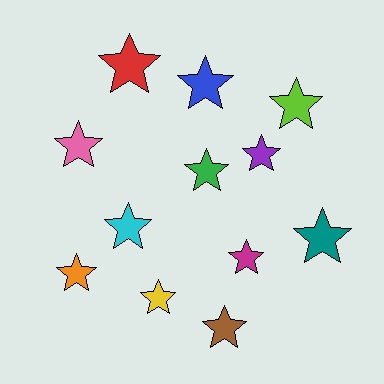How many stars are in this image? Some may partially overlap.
There are 12 stars.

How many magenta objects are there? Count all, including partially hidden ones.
There is 1 magenta object.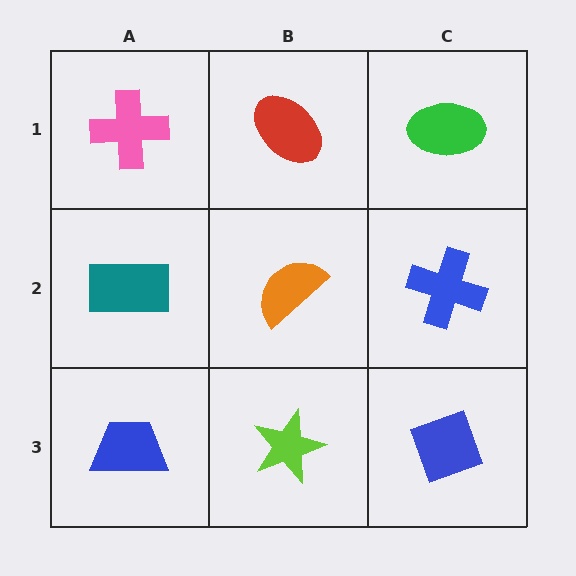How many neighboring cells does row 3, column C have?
2.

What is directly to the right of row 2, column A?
An orange semicircle.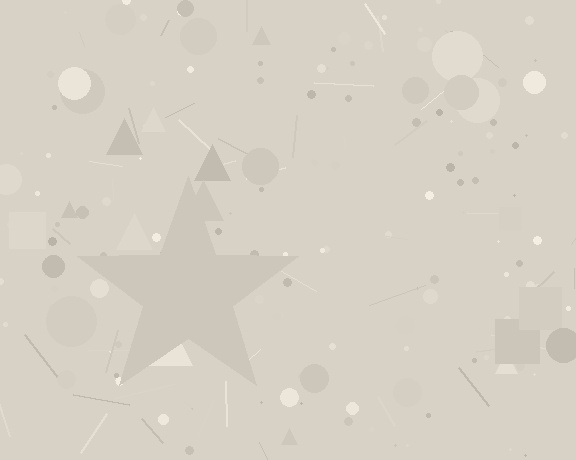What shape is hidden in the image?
A star is hidden in the image.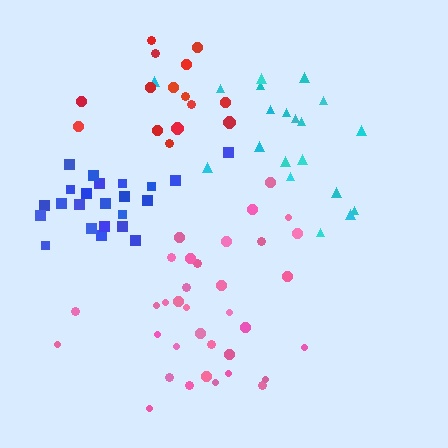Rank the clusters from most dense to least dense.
blue, pink, cyan, red.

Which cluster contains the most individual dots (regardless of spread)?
Pink (35).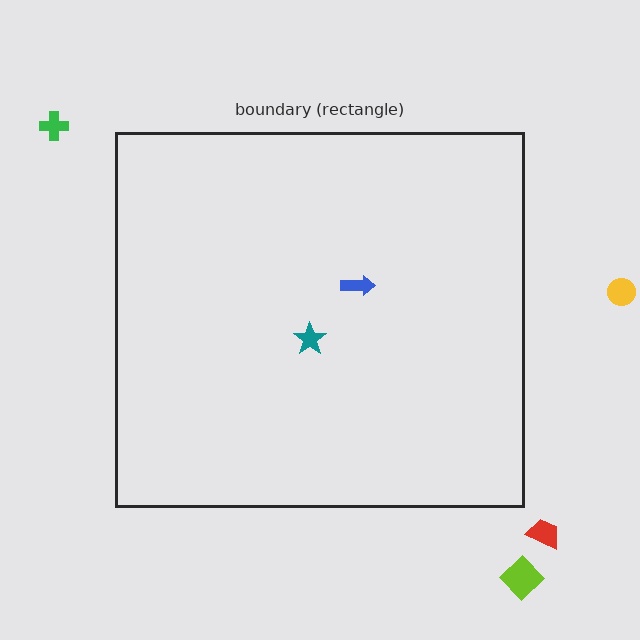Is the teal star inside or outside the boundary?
Inside.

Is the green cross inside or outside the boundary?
Outside.